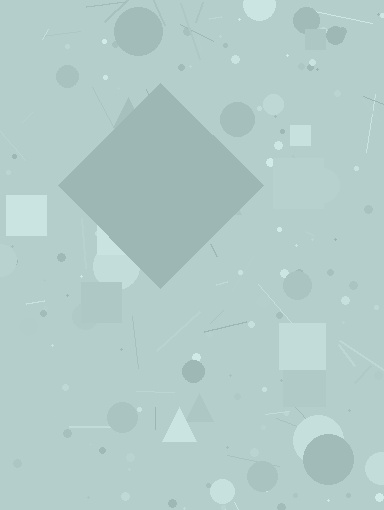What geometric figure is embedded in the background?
A diamond is embedded in the background.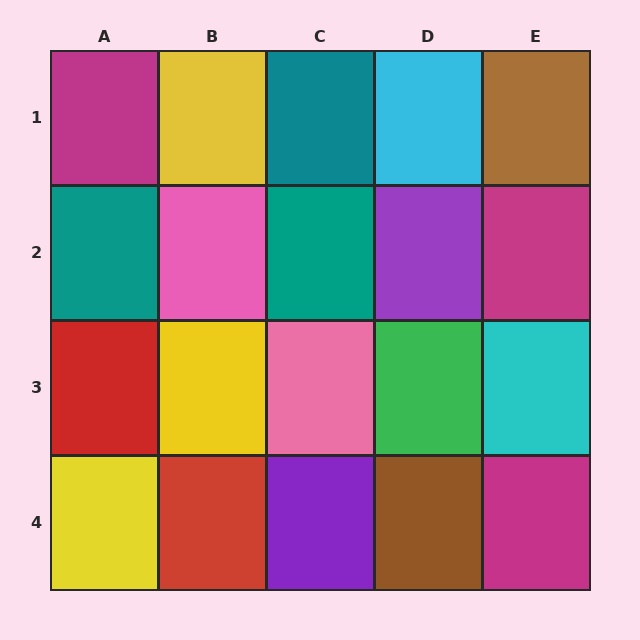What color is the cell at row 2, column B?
Pink.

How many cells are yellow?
3 cells are yellow.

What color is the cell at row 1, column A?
Magenta.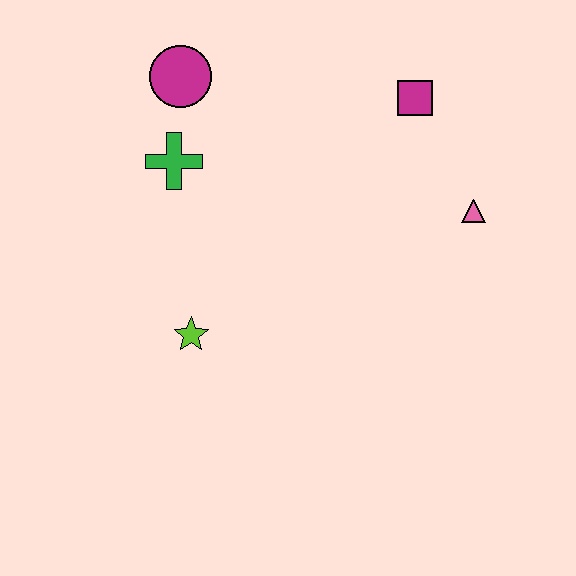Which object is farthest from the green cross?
The pink triangle is farthest from the green cross.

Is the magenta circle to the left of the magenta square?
Yes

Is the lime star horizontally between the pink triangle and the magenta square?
No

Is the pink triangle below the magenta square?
Yes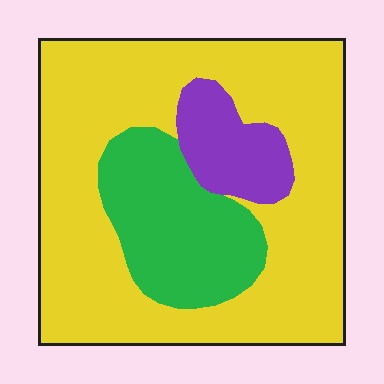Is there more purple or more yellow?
Yellow.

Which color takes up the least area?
Purple, at roughly 10%.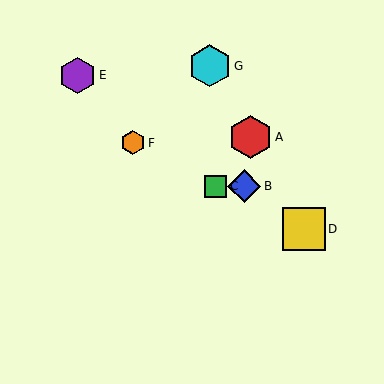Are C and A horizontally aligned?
No, C is at y≈186 and A is at y≈137.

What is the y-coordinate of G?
Object G is at y≈66.